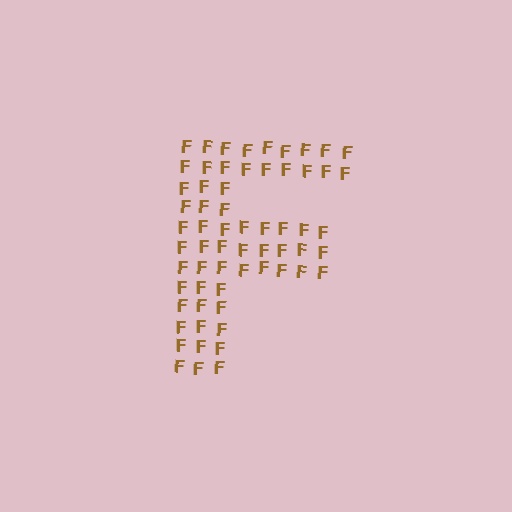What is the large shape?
The large shape is the letter F.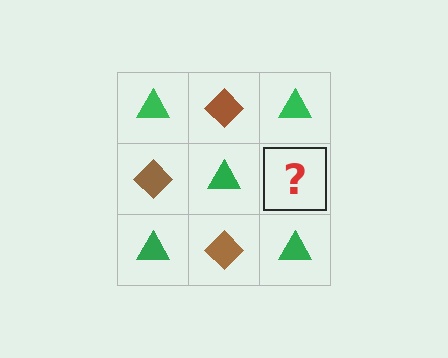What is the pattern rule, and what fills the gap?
The rule is that it alternates green triangle and brown diamond in a checkerboard pattern. The gap should be filled with a brown diamond.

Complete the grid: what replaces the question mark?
The question mark should be replaced with a brown diamond.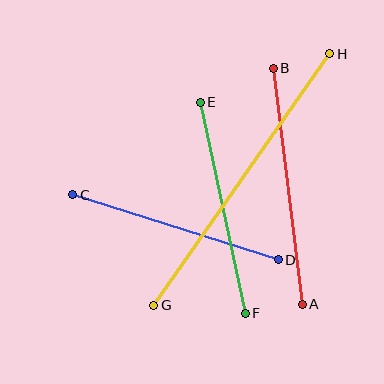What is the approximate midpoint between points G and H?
The midpoint is at approximately (242, 179) pixels.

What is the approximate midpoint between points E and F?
The midpoint is at approximately (223, 208) pixels.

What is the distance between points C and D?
The distance is approximately 216 pixels.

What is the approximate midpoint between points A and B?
The midpoint is at approximately (288, 186) pixels.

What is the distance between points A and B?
The distance is approximately 238 pixels.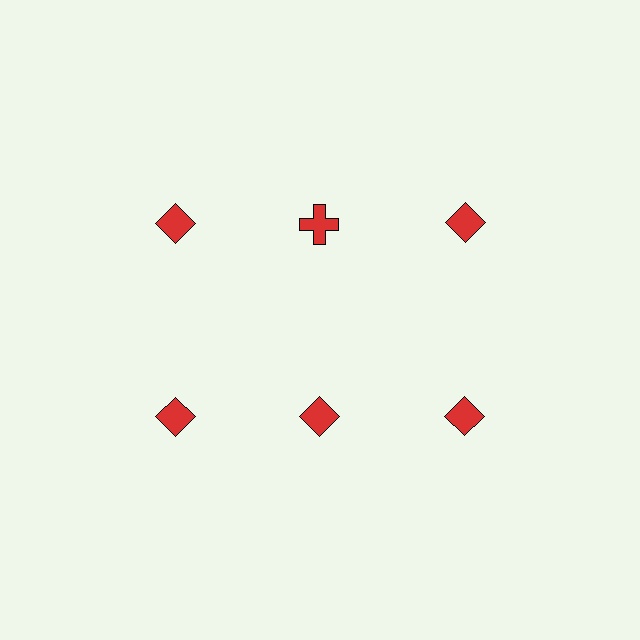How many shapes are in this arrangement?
There are 6 shapes arranged in a grid pattern.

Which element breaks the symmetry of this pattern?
The red cross in the top row, second from left column breaks the symmetry. All other shapes are red diamonds.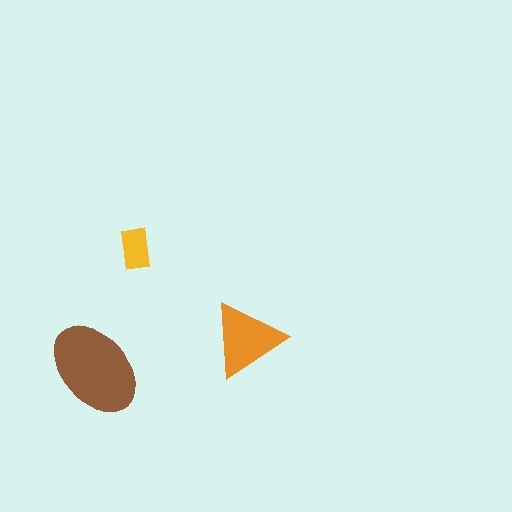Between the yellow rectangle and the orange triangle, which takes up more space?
The orange triangle.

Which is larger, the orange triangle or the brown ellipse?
The brown ellipse.